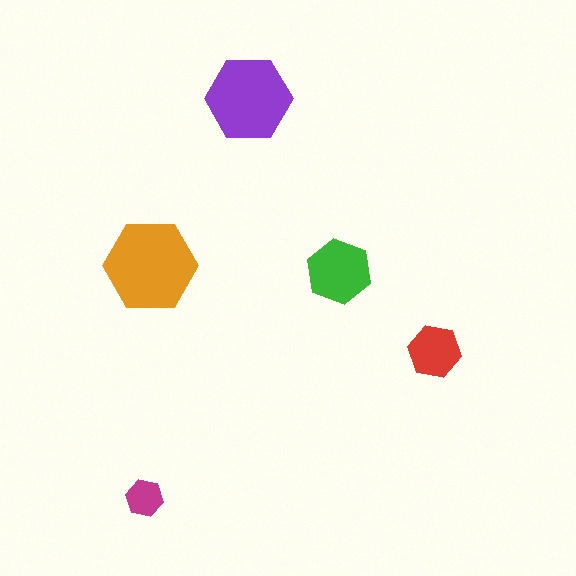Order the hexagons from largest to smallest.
the orange one, the purple one, the green one, the red one, the magenta one.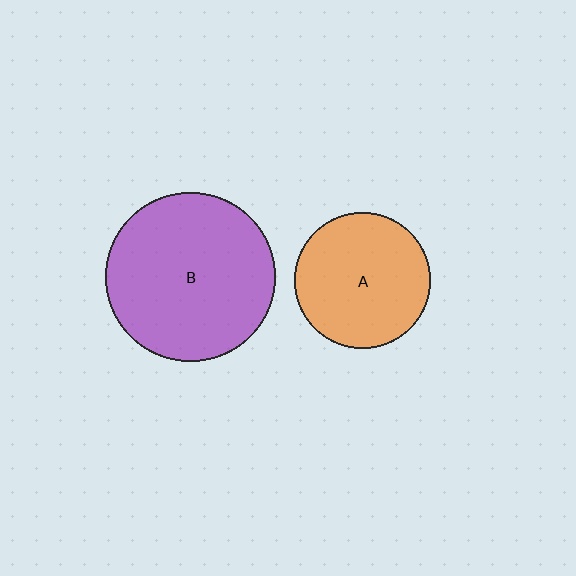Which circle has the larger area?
Circle B (purple).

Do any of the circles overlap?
No, none of the circles overlap.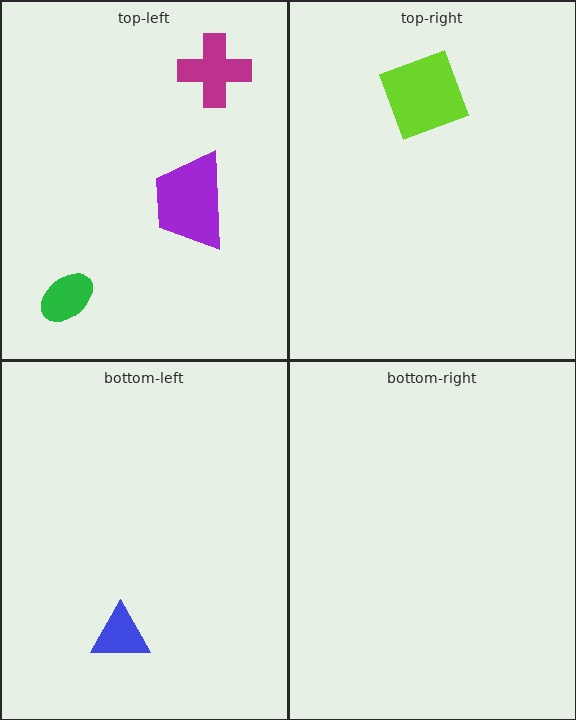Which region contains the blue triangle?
The bottom-left region.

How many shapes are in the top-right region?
1.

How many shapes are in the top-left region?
3.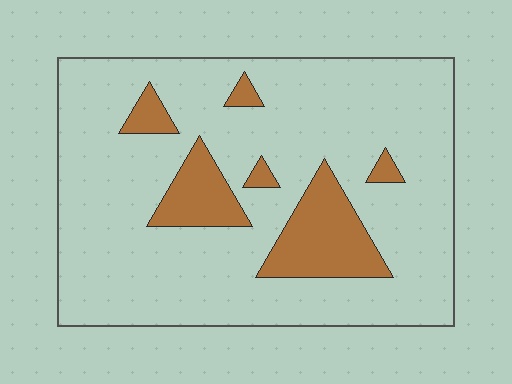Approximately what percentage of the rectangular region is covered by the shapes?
Approximately 15%.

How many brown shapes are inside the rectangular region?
6.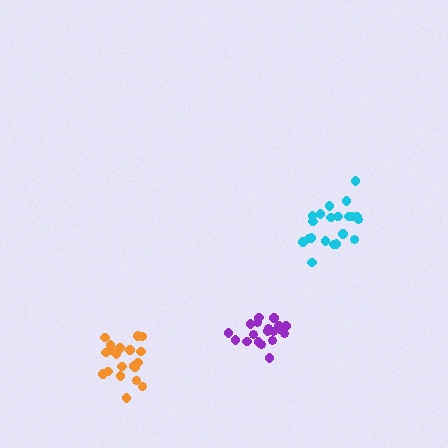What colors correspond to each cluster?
The clusters are colored: orange, cyan, purple.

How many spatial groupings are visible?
There are 3 spatial groupings.